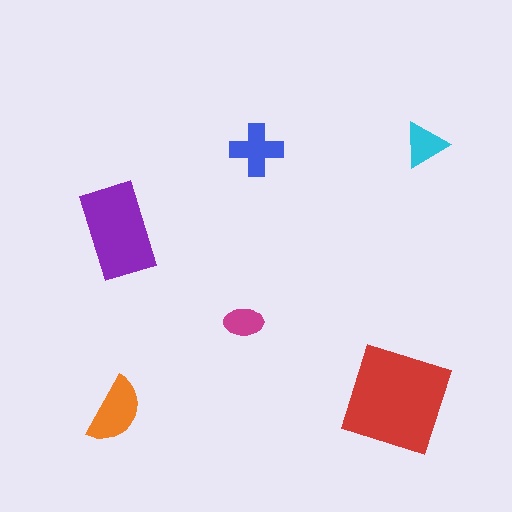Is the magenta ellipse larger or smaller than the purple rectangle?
Smaller.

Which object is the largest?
The red square.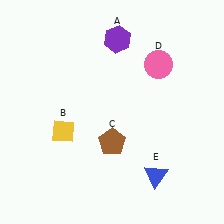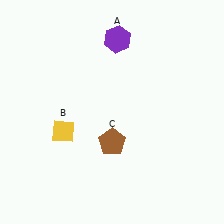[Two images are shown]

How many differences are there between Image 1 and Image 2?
There are 2 differences between the two images.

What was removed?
The pink circle (D), the blue triangle (E) were removed in Image 2.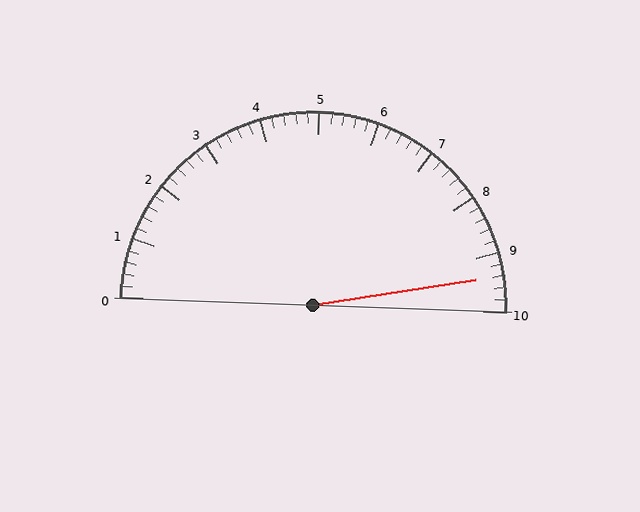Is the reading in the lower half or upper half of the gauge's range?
The reading is in the upper half of the range (0 to 10).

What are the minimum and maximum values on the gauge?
The gauge ranges from 0 to 10.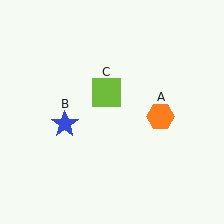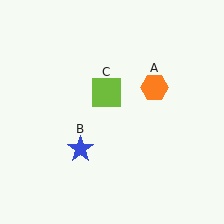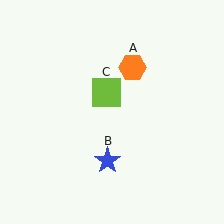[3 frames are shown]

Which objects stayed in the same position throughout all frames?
Lime square (object C) remained stationary.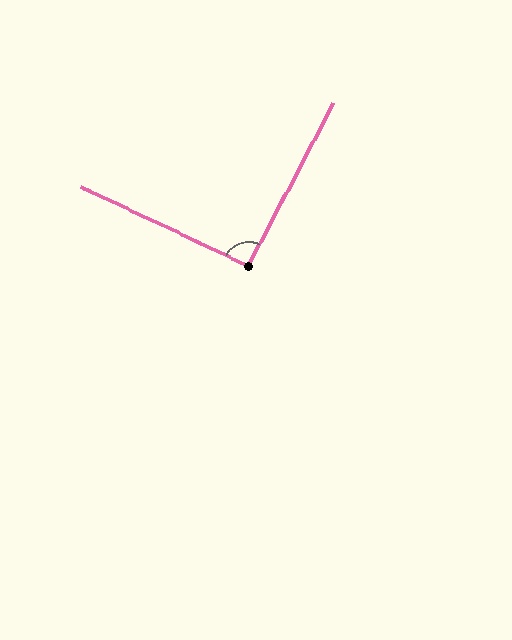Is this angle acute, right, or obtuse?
It is approximately a right angle.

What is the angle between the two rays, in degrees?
Approximately 92 degrees.